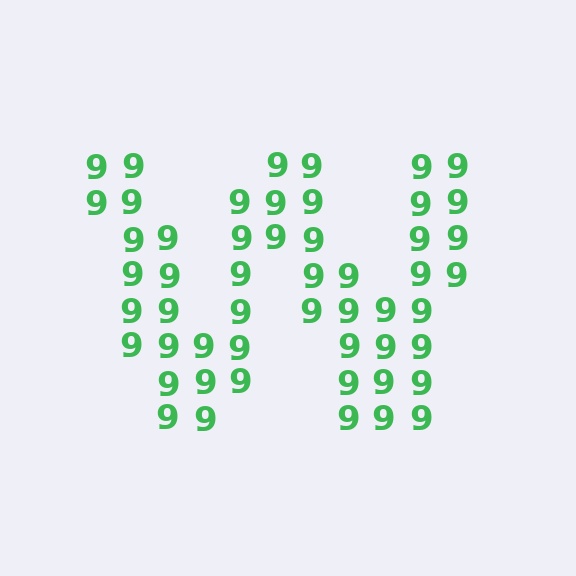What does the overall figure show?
The overall figure shows the letter W.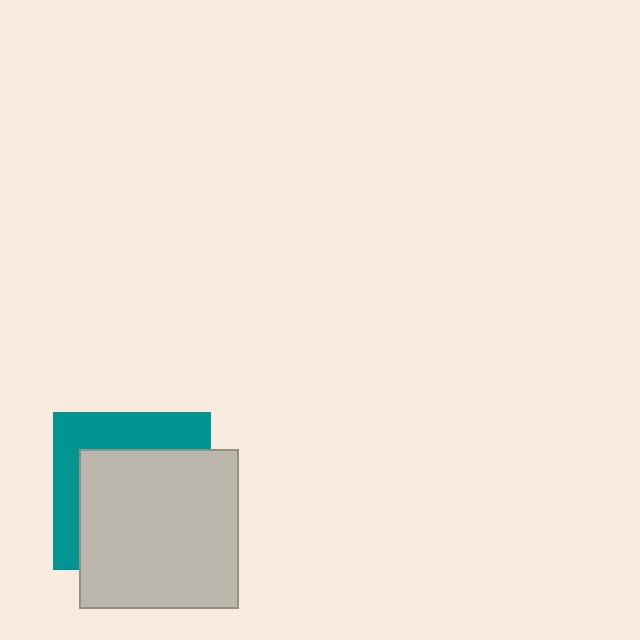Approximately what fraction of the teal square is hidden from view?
Roughly 63% of the teal square is hidden behind the light gray square.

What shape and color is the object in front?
The object in front is a light gray square.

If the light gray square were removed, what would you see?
You would see the complete teal square.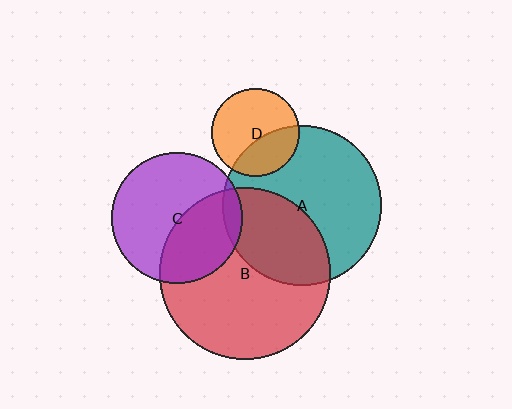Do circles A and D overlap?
Yes.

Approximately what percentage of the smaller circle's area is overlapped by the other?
Approximately 35%.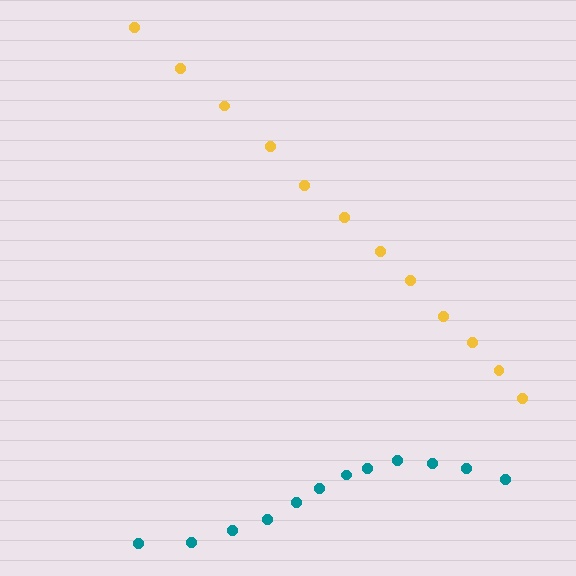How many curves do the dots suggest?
There are 2 distinct paths.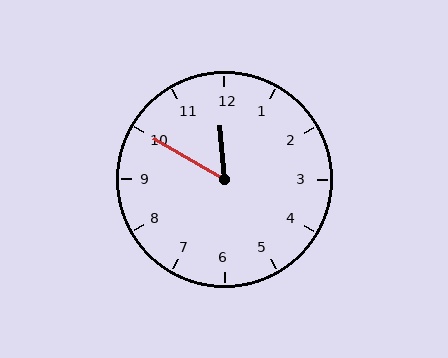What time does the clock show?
11:50.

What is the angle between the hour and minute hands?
Approximately 55 degrees.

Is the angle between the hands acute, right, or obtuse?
It is acute.